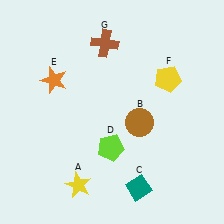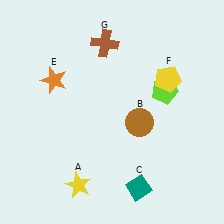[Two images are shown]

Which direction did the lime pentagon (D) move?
The lime pentagon (D) moved up.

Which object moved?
The lime pentagon (D) moved up.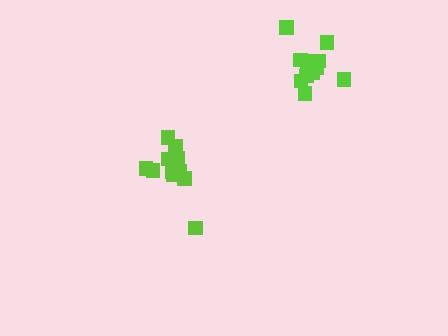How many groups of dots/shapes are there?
There are 2 groups.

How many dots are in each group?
Group 1: 11 dots, Group 2: 12 dots (23 total).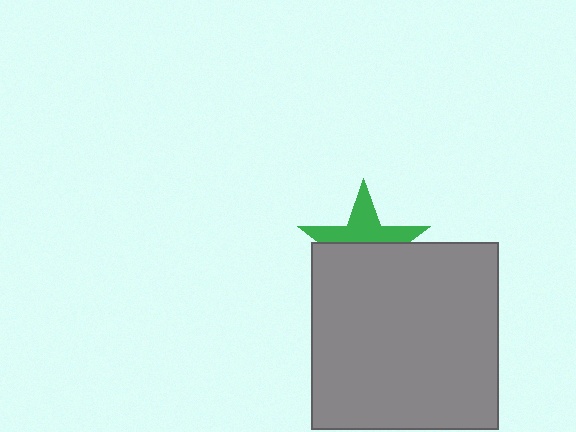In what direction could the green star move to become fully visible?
The green star could move up. That would shift it out from behind the gray square entirely.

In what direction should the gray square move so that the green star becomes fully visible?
The gray square should move down. That is the shortest direction to clear the overlap and leave the green star fully visible.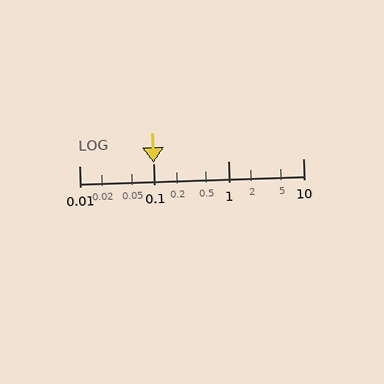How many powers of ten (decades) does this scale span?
The scale spans 3 decades, from 0.01 to 10.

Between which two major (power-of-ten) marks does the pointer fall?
The pointer is between 0.1 and 1.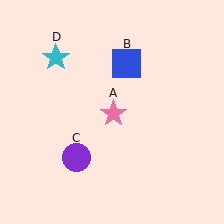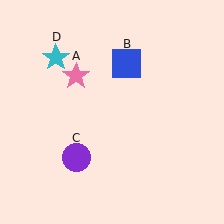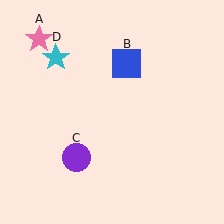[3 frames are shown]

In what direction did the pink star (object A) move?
The pink star (object A) moved up and to the left.